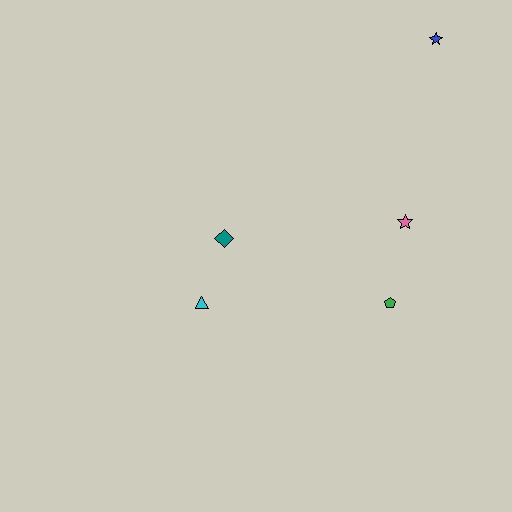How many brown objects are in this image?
There are no brown objects.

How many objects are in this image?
There are 5 objects.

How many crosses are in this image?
There are no crosses.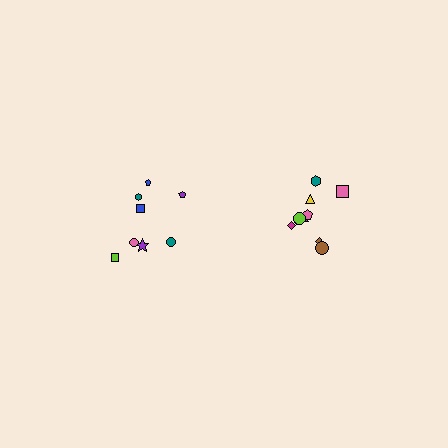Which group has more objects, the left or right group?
The right group.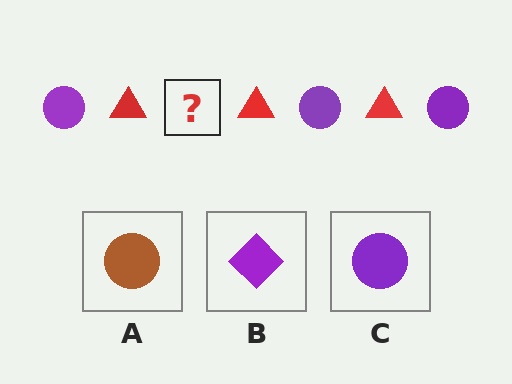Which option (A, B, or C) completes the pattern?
C.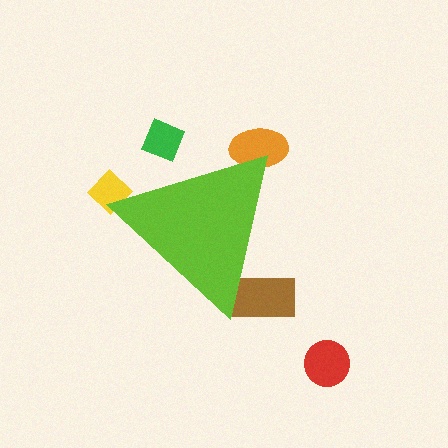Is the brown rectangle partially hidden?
Yes, the brown rectangle is partially hidden behind the lime triangle.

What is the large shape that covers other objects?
A lime triangle.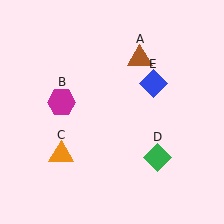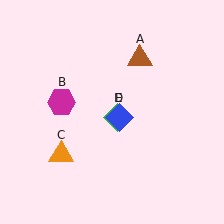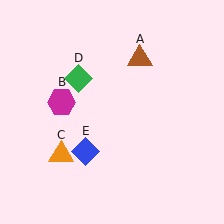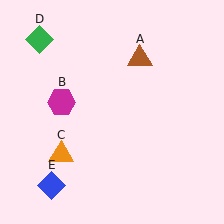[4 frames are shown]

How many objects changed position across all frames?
2 objects changed position: green diamond (object D), blue diamond (object E).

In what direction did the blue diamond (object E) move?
The blue diamond (object E) moved down and to the left.